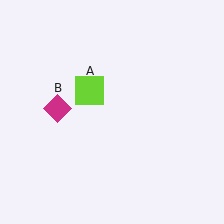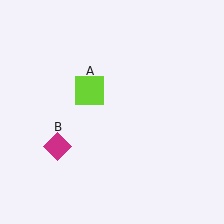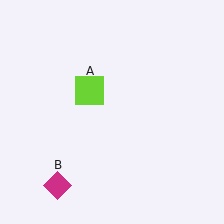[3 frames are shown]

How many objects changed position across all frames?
1 object changed position: magenta diamond (object B).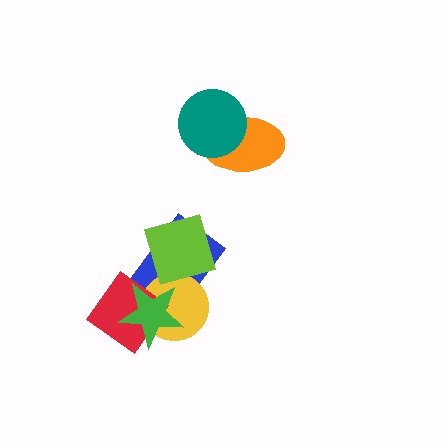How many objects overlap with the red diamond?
3 objects overlap with the red diamond.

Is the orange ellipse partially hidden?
Yes, it is partially covered by another shape.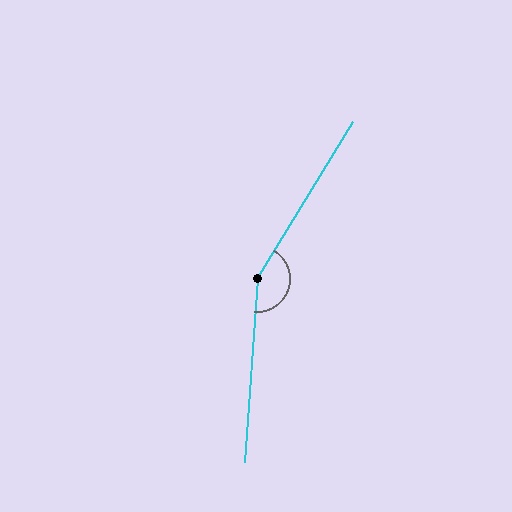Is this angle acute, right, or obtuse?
It is obtuse.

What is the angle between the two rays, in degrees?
Approximately 153 degrees.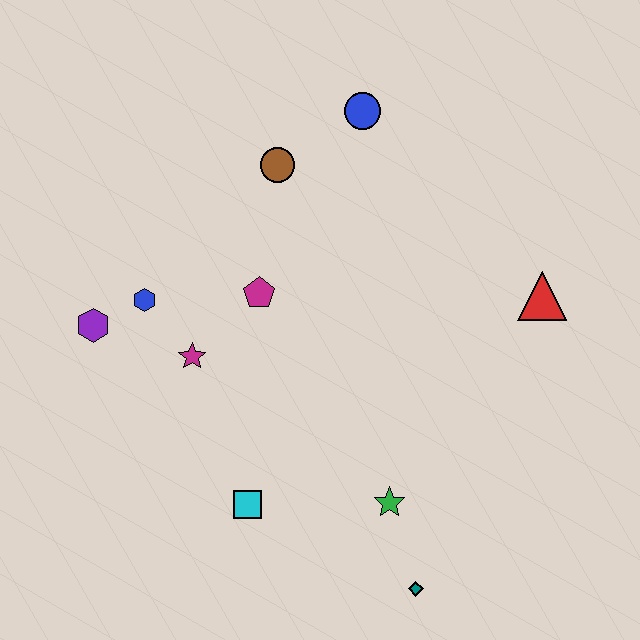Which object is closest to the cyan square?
The green star is closest to the cyan square.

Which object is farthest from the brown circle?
The teal diamond is farthest from the brown circle.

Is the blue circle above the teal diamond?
Yes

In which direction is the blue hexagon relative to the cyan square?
The blue hexagon is above the cyan square.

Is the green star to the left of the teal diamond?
Yes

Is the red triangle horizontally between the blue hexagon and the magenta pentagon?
No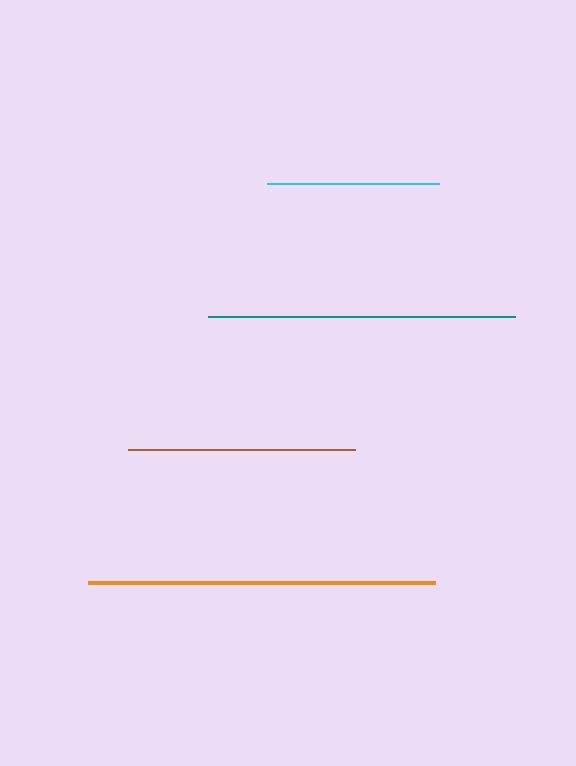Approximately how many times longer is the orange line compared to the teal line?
The orange line is approximately 1.1 times the length of the teal line.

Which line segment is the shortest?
The cyan line is the shortest at approximately 173 pixels.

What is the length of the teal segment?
The teal segment is approximately 307 pixels long.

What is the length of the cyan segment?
The cyan segment is approximately 173 pixels long.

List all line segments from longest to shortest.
From longest to shortest: orange, teal, brown, cyan.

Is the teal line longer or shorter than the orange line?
The orange line is longer than the teal line.